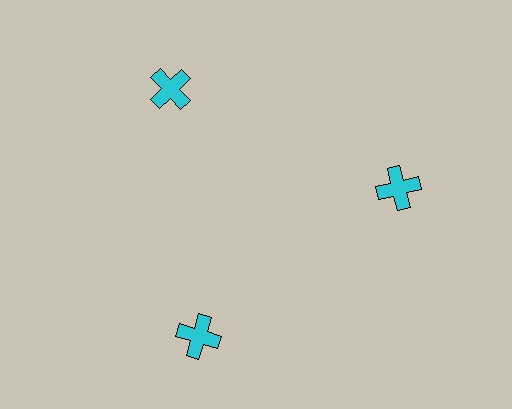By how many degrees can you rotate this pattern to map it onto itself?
The pattern maps onto itself every 120 degrees of rotation.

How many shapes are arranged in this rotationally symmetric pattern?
There are 3 shapes, arranged in 3 groups of 1.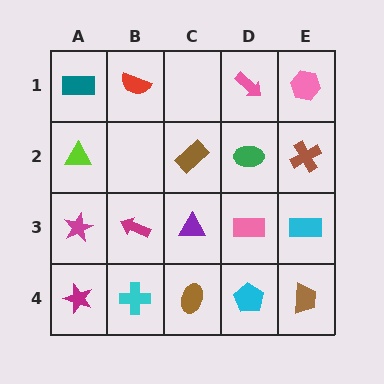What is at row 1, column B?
A red semicircle.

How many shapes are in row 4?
5 shapes.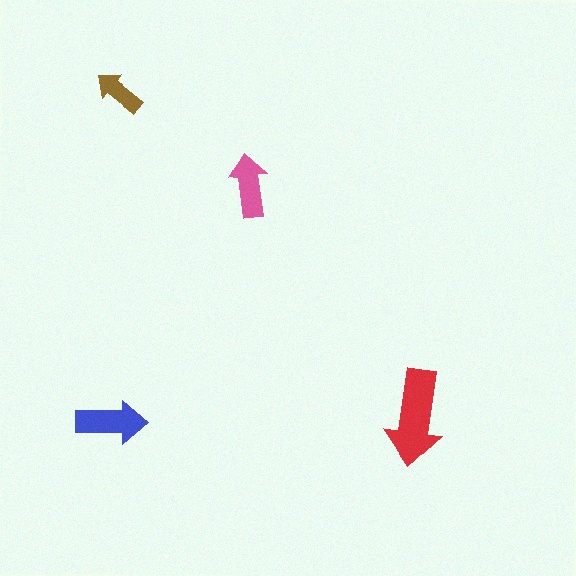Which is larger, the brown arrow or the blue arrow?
The blue one.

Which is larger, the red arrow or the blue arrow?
The red one.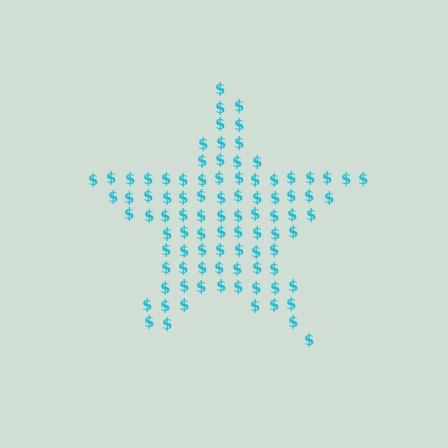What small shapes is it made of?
It is made of small dollar signs.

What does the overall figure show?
The overall figure shows a star.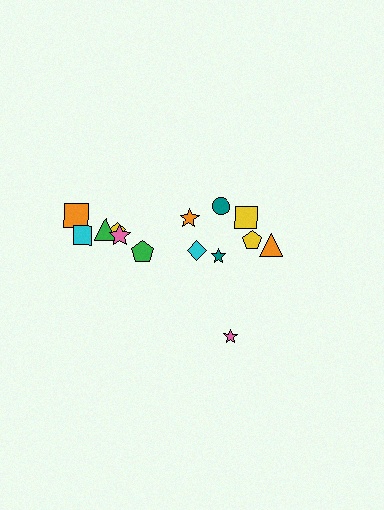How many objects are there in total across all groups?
There are 14 objects.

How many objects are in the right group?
There are 6 objects.